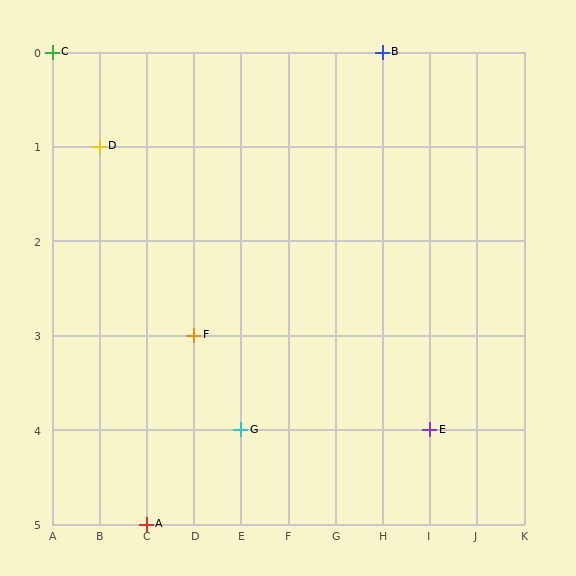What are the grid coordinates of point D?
Point D is at grid coordinates (B, 1).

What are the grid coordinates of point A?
Point A is at grid coordinates (C, 5).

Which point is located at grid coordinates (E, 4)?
Point G is at (E, 4).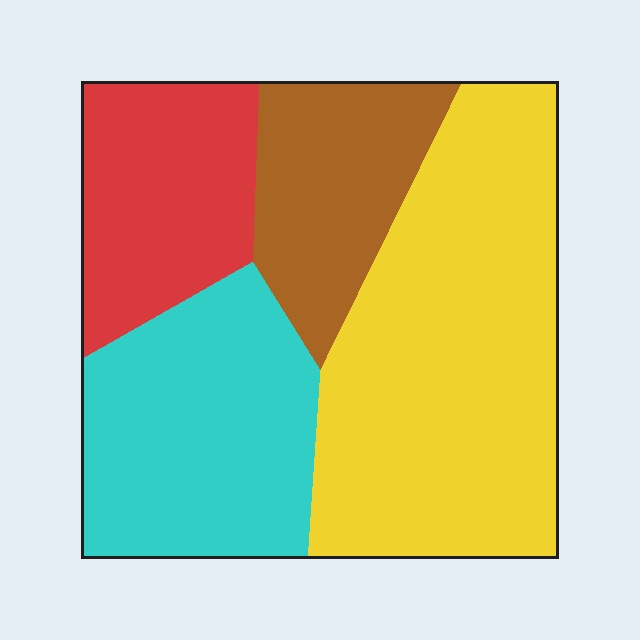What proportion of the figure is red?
Red covers roughly 20% of the figure.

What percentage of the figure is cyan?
Cyan takes up about one quarter (1/4) of the figure.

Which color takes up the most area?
Yellow, at roughly 40%.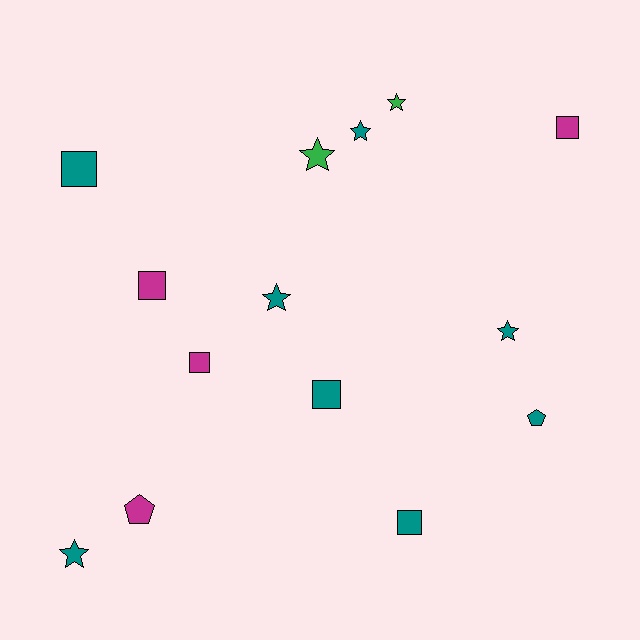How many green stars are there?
There are 2 green stars.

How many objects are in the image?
There are 14 objects.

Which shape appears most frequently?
Star, with 6 objects.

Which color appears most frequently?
Teal, with 8 objects.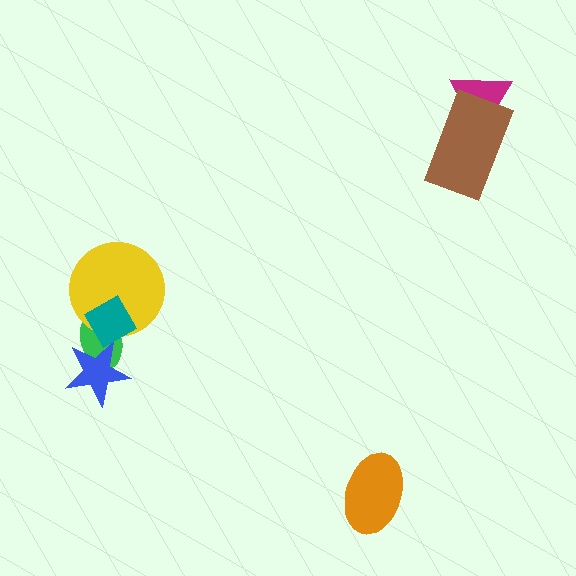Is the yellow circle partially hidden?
Yes, it is partially covered by another shape.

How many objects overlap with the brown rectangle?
1 object overlaps with the brown rectangle.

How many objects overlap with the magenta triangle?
1 object overlaps with the magenta triangle.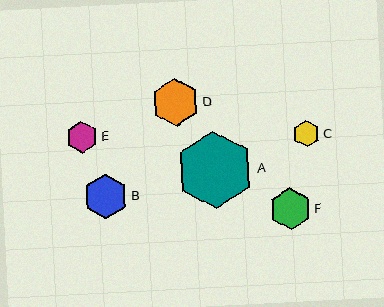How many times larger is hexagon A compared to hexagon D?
Hexagon A is approximately 1.6 times the size of hexagon D.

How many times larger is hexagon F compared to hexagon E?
Hexagon F is approximately 1.3 times the size of hexagon E.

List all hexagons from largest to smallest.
From largest to smallest: A, D, B, F, E, C.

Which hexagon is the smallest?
Hexagon C is the smallest with a size of approximately 27 pixels.